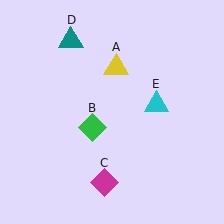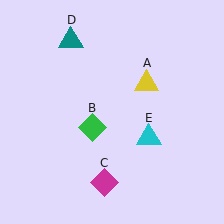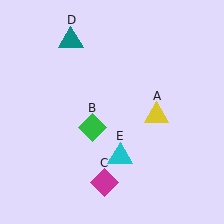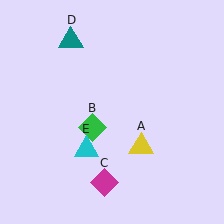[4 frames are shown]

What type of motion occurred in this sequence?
The yellow triangle (object A), cyan triangle (object E) rotated clockwise around the center of the scene.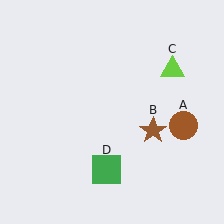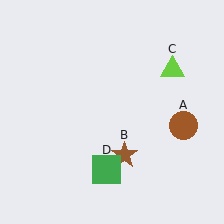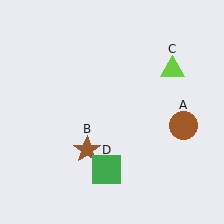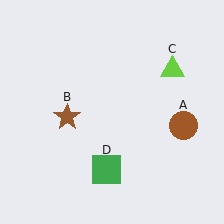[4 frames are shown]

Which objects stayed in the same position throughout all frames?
Brown circle (object A) and lime triangle (object C) and green square (object D) remained stationary.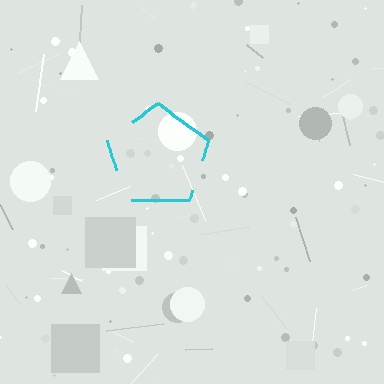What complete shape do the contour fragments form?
The contour fragments form a pentagon.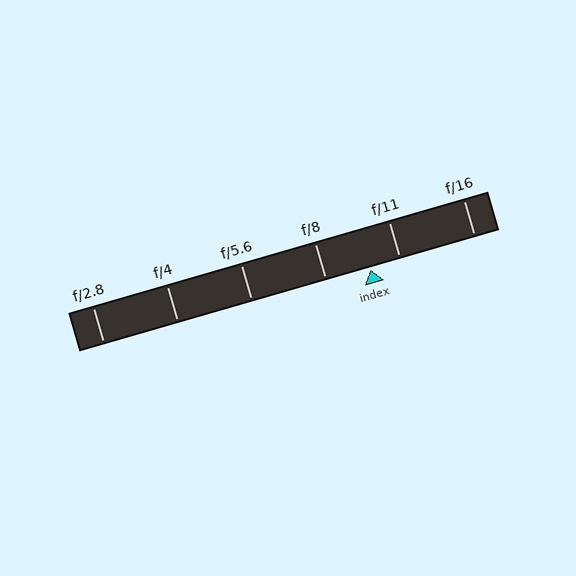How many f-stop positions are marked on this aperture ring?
There are 6 f-stop positions marked.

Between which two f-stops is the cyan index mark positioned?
The index mark is between f/8 and f/11.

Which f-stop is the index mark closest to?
The index mark is closest to f/11.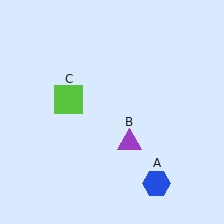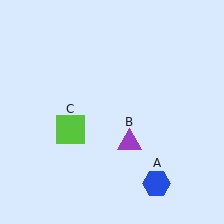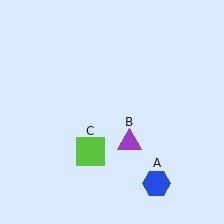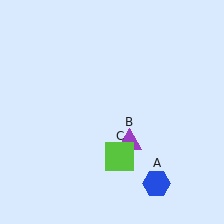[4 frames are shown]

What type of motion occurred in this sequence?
The lime square (object C) rotated counterclockwise around the center of the scene.